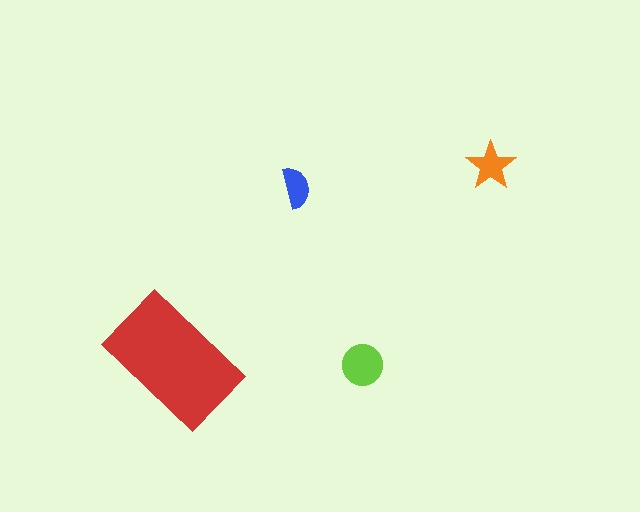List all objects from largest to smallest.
The red rectangle, the lime circle, the orange star, the blue semicircle.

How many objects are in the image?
There are 4 objects in the image.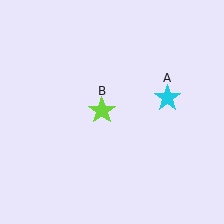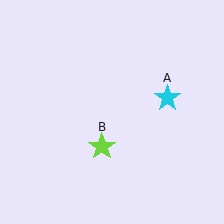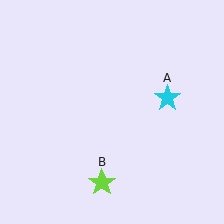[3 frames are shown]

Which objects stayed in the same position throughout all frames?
Cyan star (object A) remained stationary.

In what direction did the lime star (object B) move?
The lime star (object B) moved down.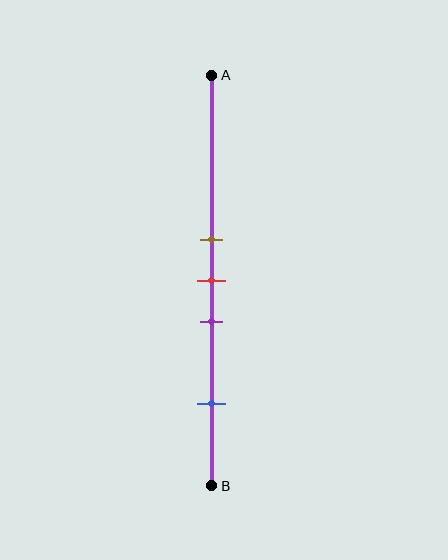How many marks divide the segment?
There are 4 marks dividing the segment.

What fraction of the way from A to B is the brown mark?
The brown mark is approximately 40% (0.4) of the way from A to B.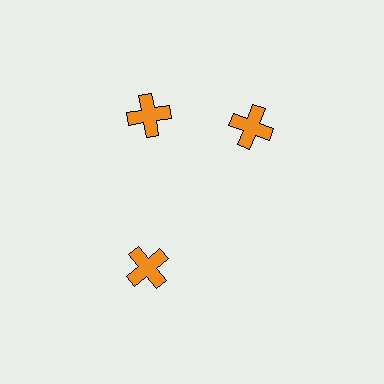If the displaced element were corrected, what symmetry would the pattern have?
It would have 3-fold rotational symmetry — the pattern would map onto itself every 120 degrees.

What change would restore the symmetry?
The symmetry would be restored by rotating it back into even spacing with its neighbors so that all 3 crosses sit at equal angles and equal distance from the center.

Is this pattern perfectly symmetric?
No. The 3 orange crosses are arranged in a ring, but one element near the 3 o'clock position is rotated out of alignment along the ring, breaking the 3-fold rotational symmetry.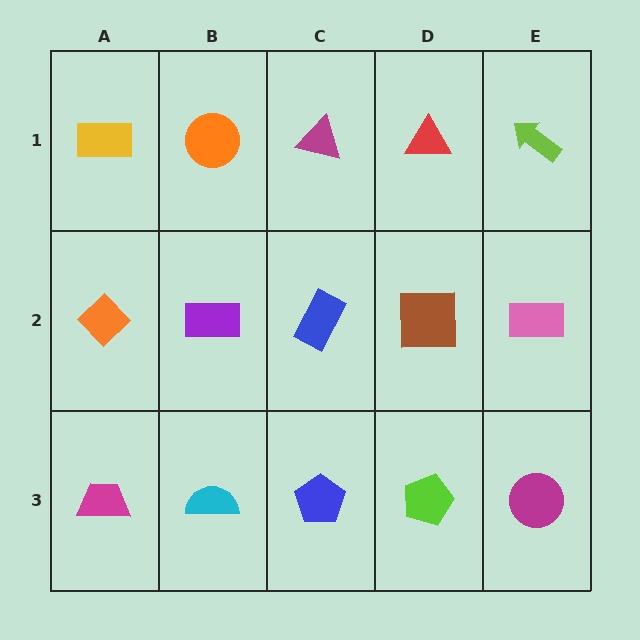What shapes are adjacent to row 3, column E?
A pink rectangle (row 2, column E), a lime pentagon (row 3, column D).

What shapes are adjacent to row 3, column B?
A purple rectangle (row 2, column B), a magenta trapezoid (row 3, column A), a blue pentagon (row 3, column C).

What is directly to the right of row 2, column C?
A brown square.